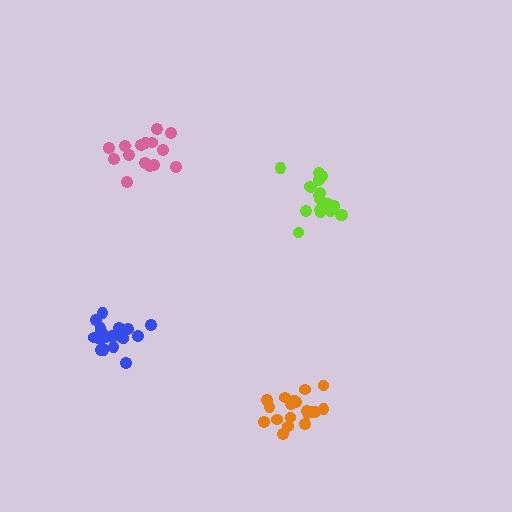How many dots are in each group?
Group 1: 19 dots, Group 2: 19 dots, Group 3: 20 dots, Group 4: 15 dots (73 total).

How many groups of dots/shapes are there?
There are 4 groups.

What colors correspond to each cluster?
The clusters are colored: orange, lime, blue, pink.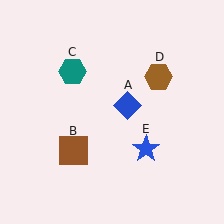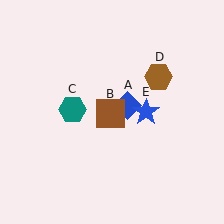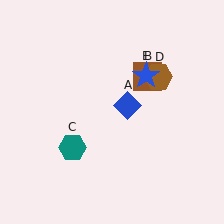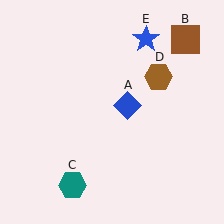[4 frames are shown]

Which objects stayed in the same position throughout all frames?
Blue diamond (object A) and brown hexagon (object D) remained stationary.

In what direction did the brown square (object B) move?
The brown square (object B) moved up and to the right.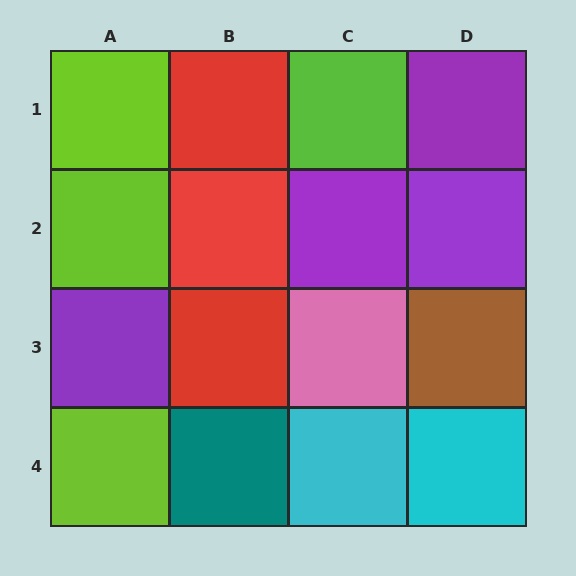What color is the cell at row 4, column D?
Cyan.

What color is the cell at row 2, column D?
Purple.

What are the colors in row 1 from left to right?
Lime, red, lime, purple.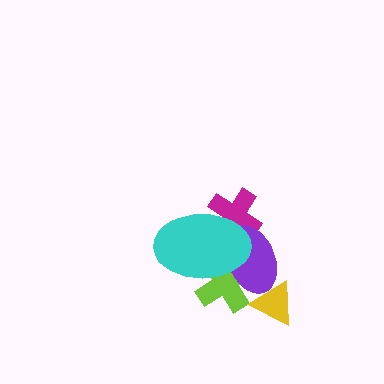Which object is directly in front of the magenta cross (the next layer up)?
The purple ellipse is directly in front of the magenta cross.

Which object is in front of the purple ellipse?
The cyan ellipse is in front of the purple ellipse.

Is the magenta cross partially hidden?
Yes, it is partially covered by another shape.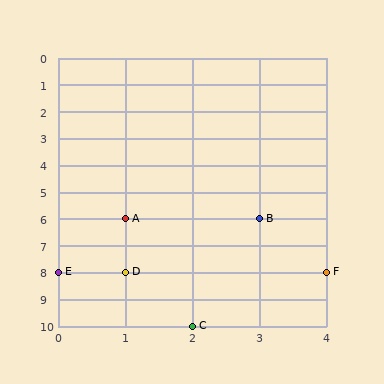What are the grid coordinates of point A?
Point A is at grid coordinates (1, 6).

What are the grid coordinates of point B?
Point B is at grid coordinates (3, 6).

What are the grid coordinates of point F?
Point F is at grid coordinates (4, 8).